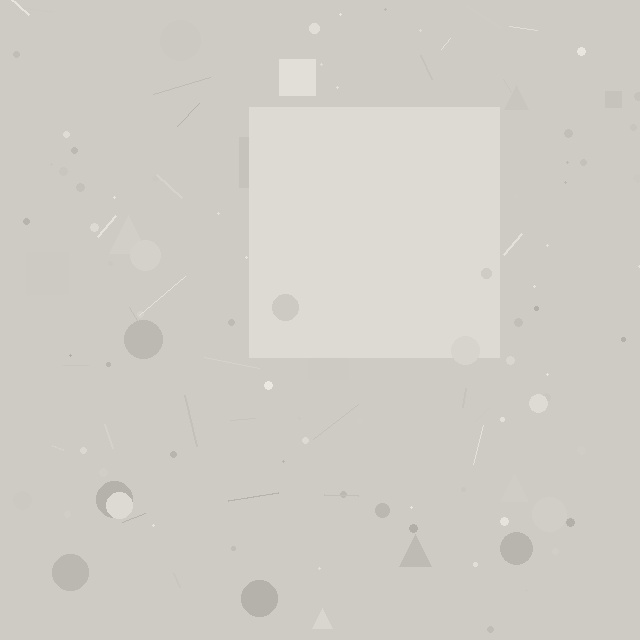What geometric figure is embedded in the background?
A square is embedded in the background.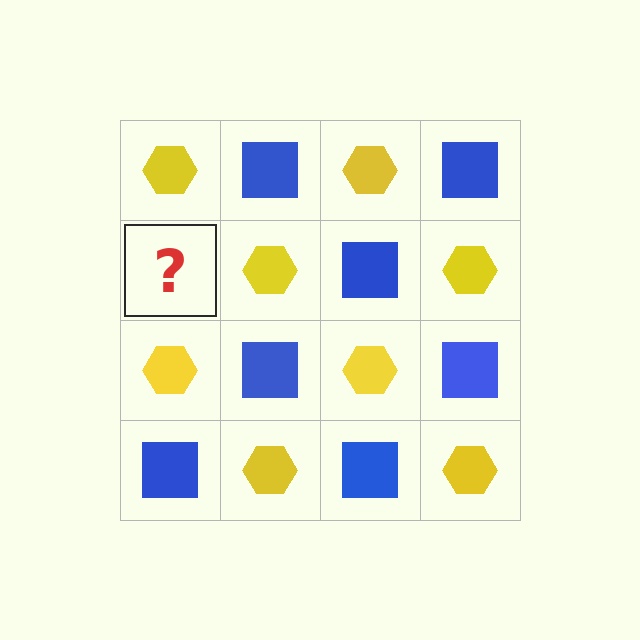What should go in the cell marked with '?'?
The missing cell should contain a blue square.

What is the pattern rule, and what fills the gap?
The rule is that it alternates yellow hexagon and blue square in a checkerboard pattern. The gap should be filled with a blue square.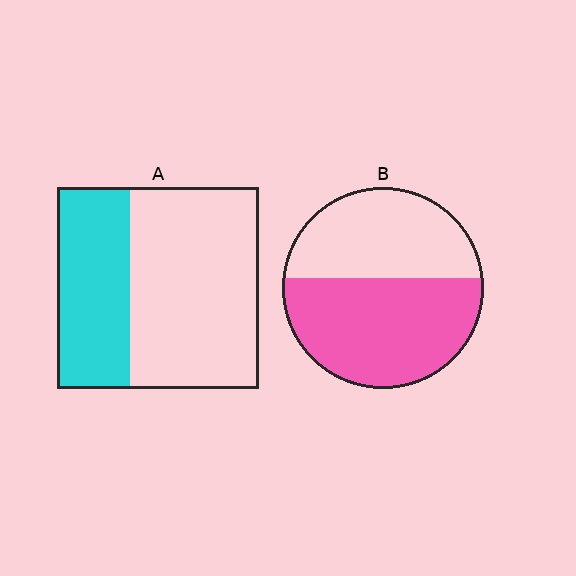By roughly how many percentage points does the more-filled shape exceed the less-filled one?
By roughly 20 percentage points (B over A).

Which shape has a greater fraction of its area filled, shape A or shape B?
Shape B.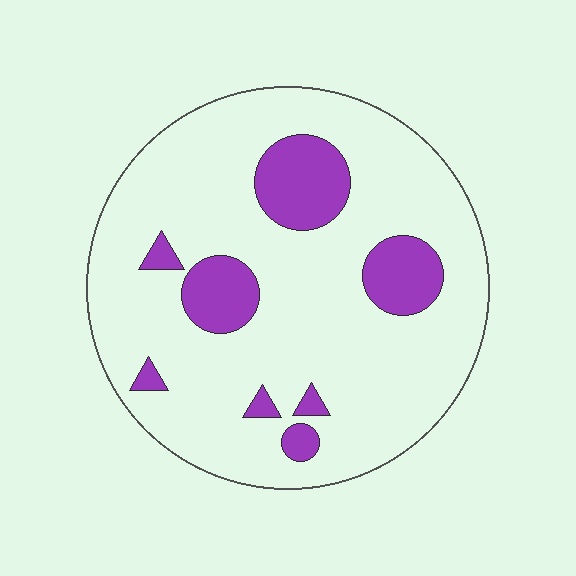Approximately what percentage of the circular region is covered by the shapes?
Approximately 15%.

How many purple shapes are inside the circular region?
8.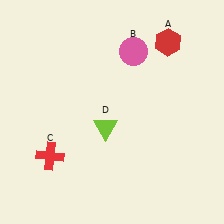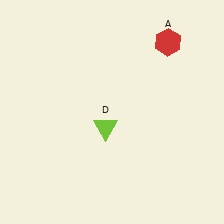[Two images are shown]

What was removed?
The red cross (C), the pink circle (B) were removed in Image 2.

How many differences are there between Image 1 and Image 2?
There are 2 differences between the two images.